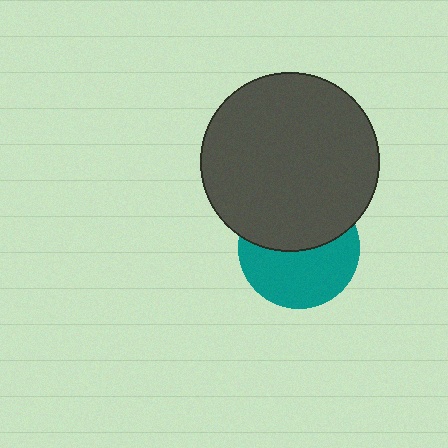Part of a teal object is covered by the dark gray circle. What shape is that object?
It is a circle.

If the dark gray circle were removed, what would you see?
You would see the complete teal circle.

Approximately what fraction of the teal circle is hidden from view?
Roughly 46% of the teal circle is hidden behind the dark gray circle.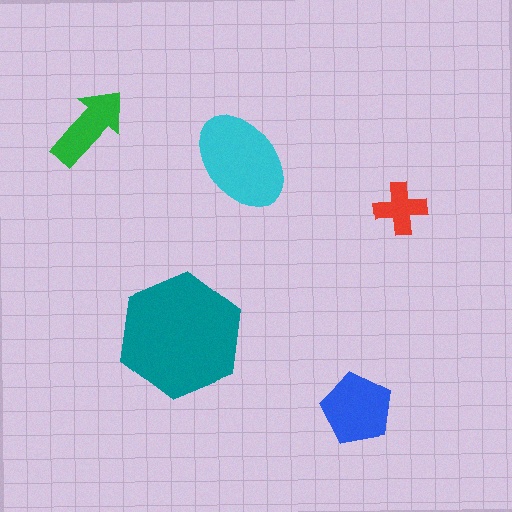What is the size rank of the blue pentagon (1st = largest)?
3rd.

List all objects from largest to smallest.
The teal hexagon, the cyan ellipse, the blue pentagon, the green arrow, the red cross.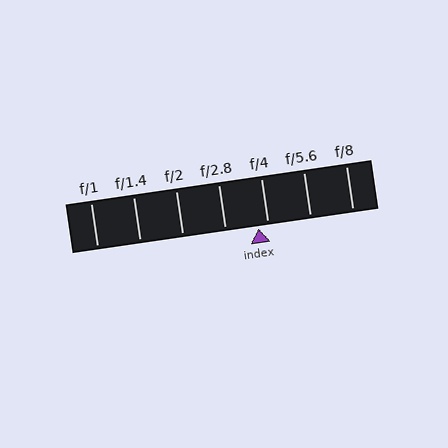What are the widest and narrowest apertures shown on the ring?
The widest aperture shown is f/1 and the narrowest is f/8.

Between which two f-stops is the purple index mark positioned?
The index mark is between f/2.8 and f/4.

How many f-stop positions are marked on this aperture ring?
There are 7 f-stop positions marked.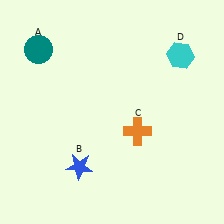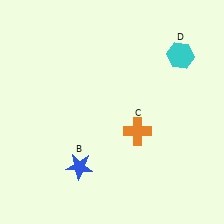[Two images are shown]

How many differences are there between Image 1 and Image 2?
There is 1 difference between the two images.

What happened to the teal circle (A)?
The teal circle (A) was removed in Image 2. It was in the top-left area of Image 1.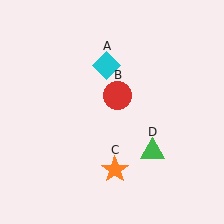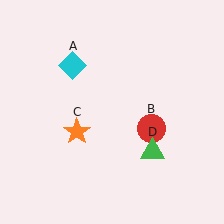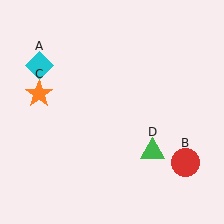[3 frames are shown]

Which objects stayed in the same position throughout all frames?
Green triangle (object D) remained stationary.